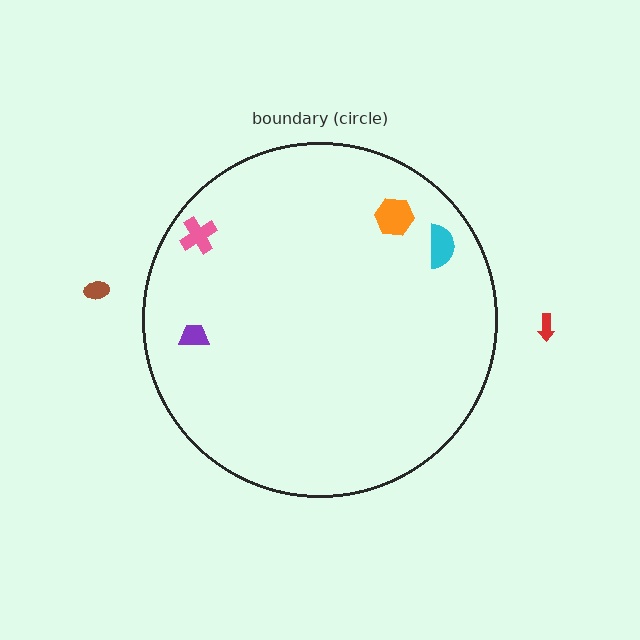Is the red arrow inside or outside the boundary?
Outside.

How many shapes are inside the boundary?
4 inside, 2 outside.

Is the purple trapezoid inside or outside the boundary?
Inside.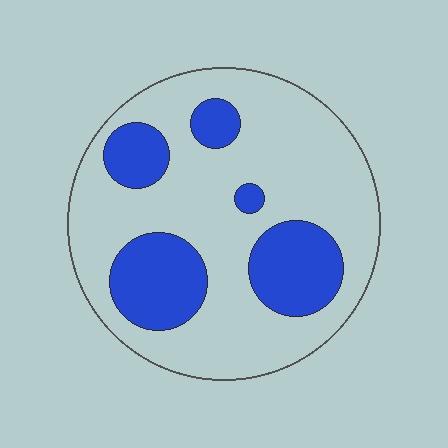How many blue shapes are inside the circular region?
5.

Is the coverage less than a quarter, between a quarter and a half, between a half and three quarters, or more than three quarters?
Between a quarter and a half.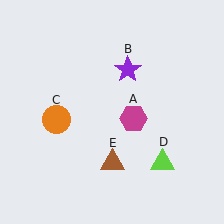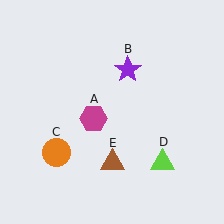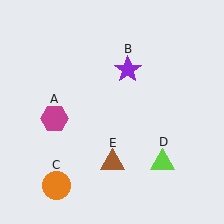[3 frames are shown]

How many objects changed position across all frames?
2 objects changed position: magenta hexagon (object A), orange circle (object C).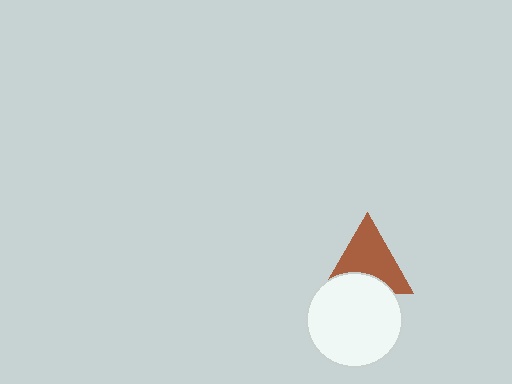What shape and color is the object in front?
The object in front is a white circle.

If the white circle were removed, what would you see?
You would see the complete brown triangle.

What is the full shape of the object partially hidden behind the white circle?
The partially hidden object is a brown triangle.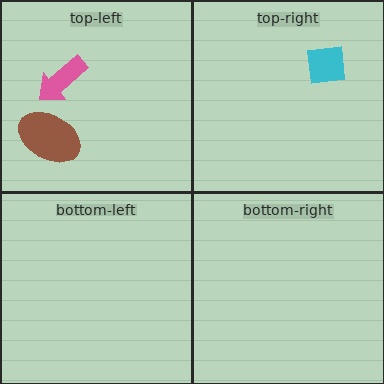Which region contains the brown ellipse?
The top-left region.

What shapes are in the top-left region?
The brown ellipse, the pink arrow.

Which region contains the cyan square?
The top-right region.